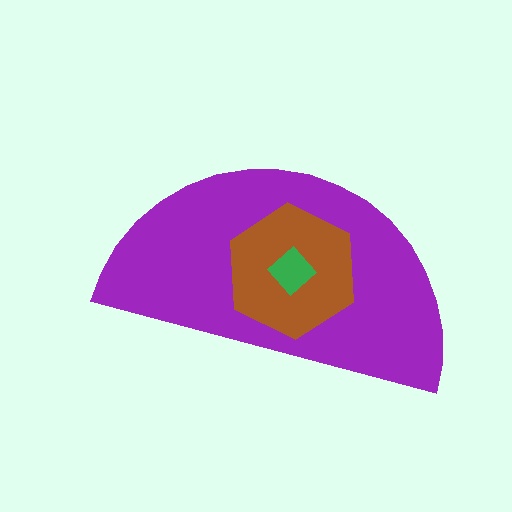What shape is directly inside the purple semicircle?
The brown hexagon.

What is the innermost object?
The green diamond.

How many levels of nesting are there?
3.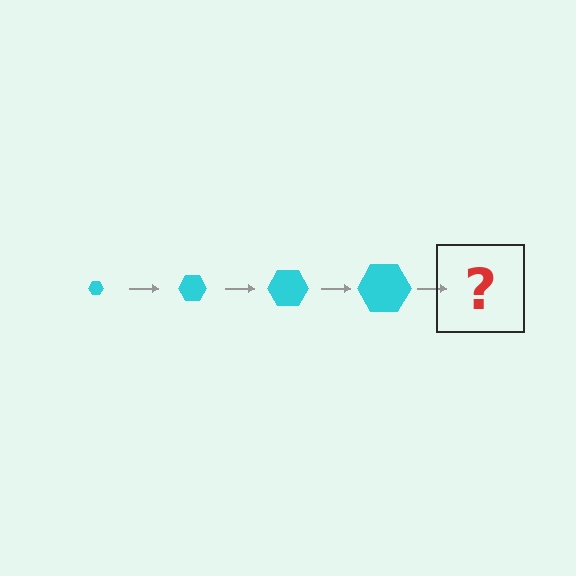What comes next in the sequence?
The next element should be a cyan hexagon, larger than the previous one.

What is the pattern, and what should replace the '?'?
The pattern is that the hexagon gets progressively larger each step. The '?' should be a cyan hexagon, larger than the previous one.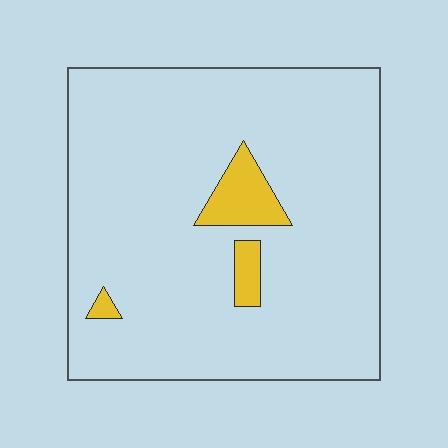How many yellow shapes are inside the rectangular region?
3.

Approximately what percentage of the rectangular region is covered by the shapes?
Approximately 5%.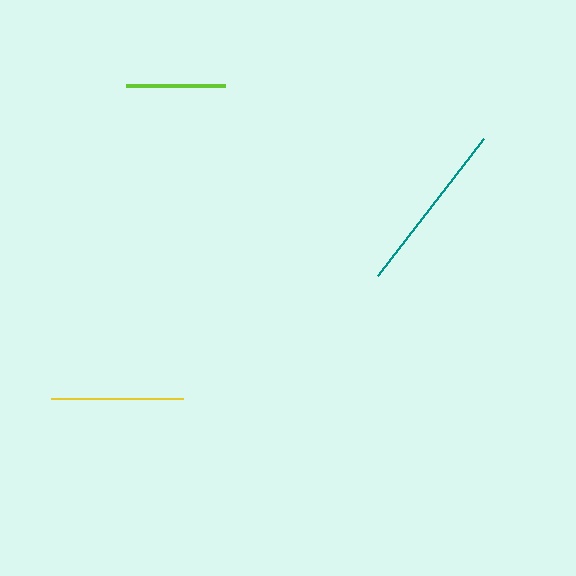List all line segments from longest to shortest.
From longest to shortest: teal, yellow, lime.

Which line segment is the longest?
The teal line is the longest at approximately 173 pixels.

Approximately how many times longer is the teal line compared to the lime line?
The teal line is approximately 1.8 times the length of the lime line.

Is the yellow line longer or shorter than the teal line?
The teal line is longer than the yellow line.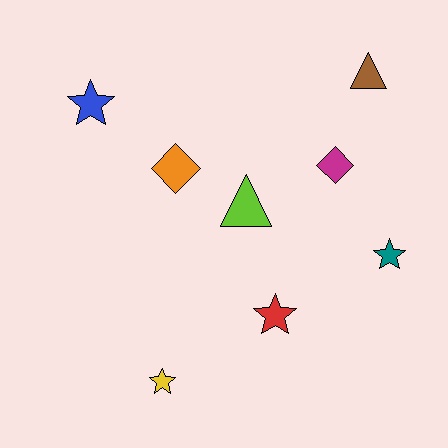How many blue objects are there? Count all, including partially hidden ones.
There is 1 blue object.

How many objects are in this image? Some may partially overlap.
There are 8 objects.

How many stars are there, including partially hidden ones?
There are 4 stars.